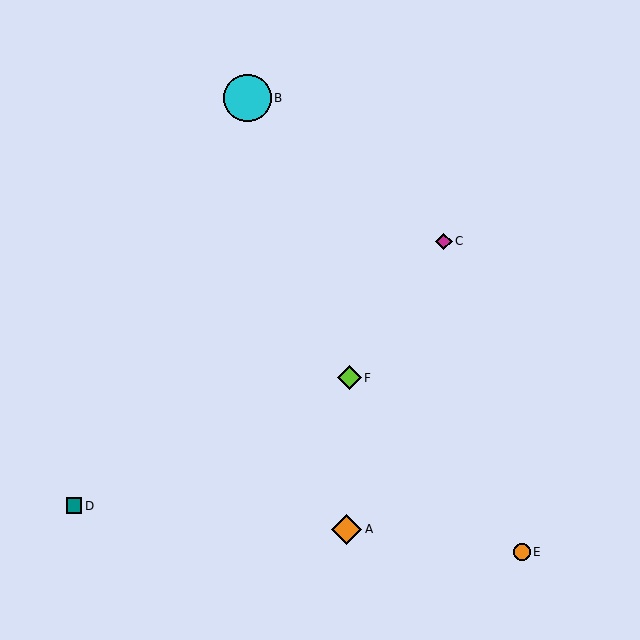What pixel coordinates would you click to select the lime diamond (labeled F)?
Click at (349, 378) to select the lime diamond F.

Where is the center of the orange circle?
The center of the orange circle is at (522, 552).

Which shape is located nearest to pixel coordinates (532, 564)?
The orange circle (labeled E) at (522, 552) is nearest to that location.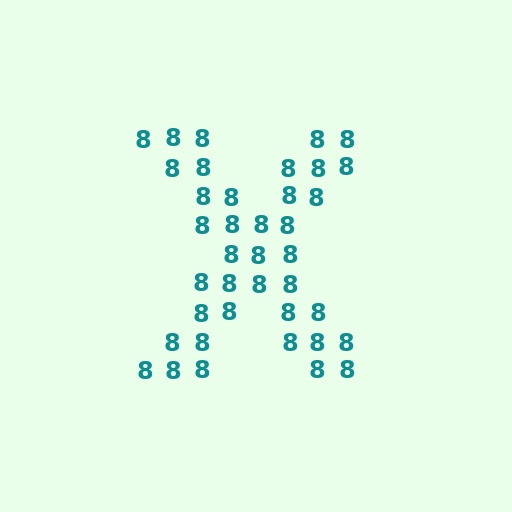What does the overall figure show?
The overall figure shows the letter X.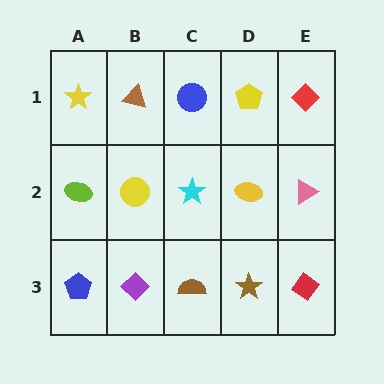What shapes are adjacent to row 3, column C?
A cyan star (row 2, column C), a purple diamond (row 3, column B), a brown star (row 3, column D).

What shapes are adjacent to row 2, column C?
A blue circle (row 1, column C), a brown semicircle (row 3, column C), a yellow circle (row 2, column B), a yellow ellipse (row 2, column D).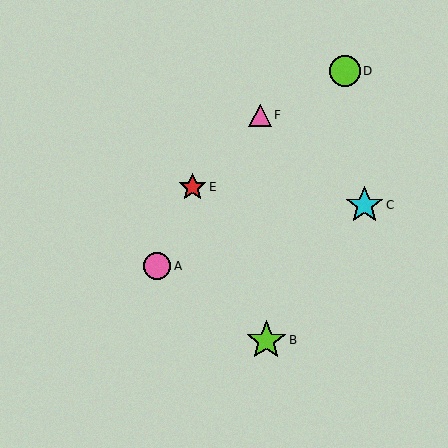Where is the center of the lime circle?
The center of the lime circle is at (345, 71).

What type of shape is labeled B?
Shape B is a lime star.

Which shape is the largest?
The lime star (labeled B) is the largest.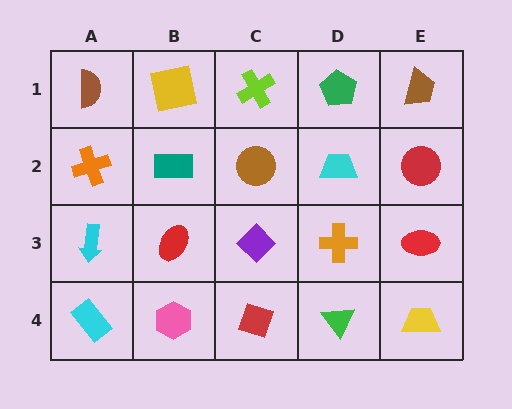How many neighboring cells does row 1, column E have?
2.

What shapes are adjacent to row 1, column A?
An orange cross (row 2, column A), a yellow square (row 1, column B).